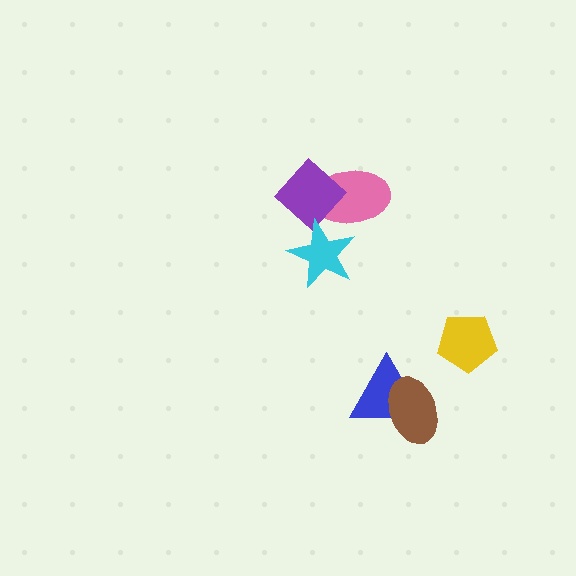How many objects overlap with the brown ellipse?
1 object overlaps with the brown ellipse.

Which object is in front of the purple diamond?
The cyan star is in front of the purple diamond.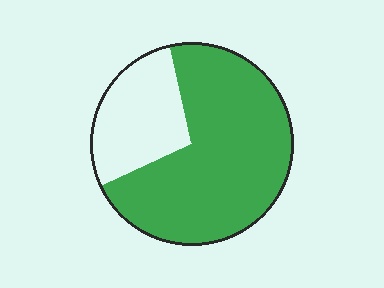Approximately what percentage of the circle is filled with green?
Approximately 70%.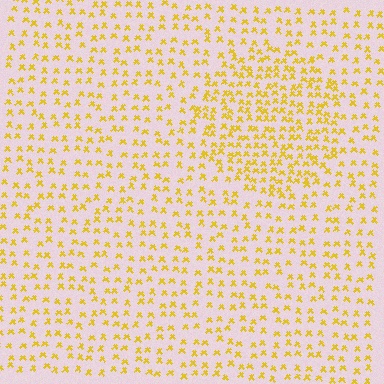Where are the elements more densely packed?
The elements are more densely packed inside the circle boundary.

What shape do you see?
I see a circle.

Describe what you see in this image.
The image contains small yellow elements arranged at two different densities. A circle-shaped region is visible where the elements are more densely packed than the surrounding area.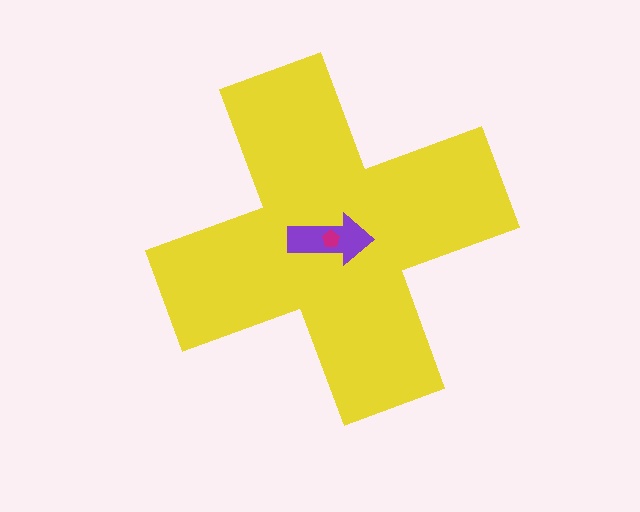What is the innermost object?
The magenta pentagon.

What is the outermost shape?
The yellow cross.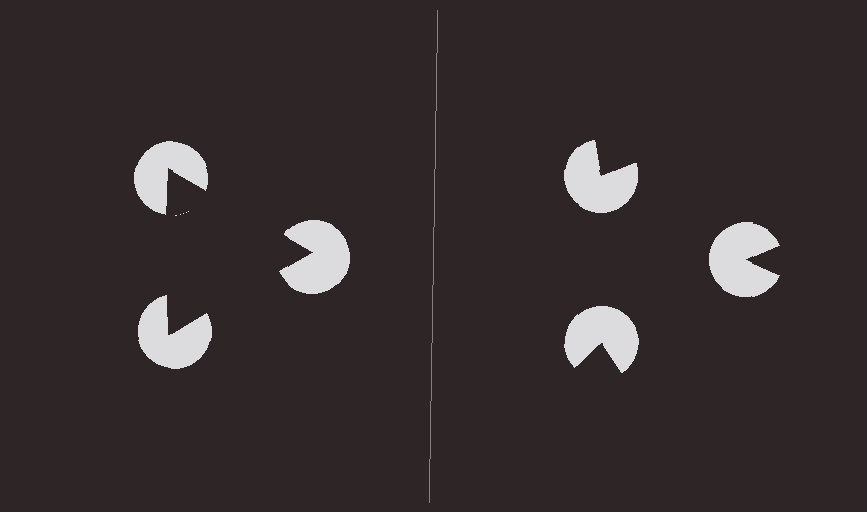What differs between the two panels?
The pac-man discs are positioned identically on both sides; only the wedge orientations differ. On the left they align to a triangle; on the right they are misaligned.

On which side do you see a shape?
An illusory triangle appears on the left side. On the right side the wedge cuts are rotated, so no coherent shape forms.